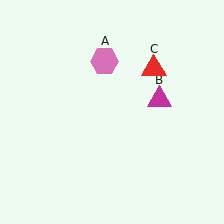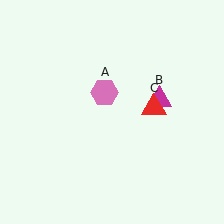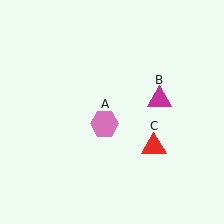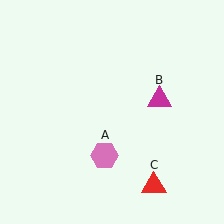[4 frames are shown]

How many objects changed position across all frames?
2 objects changed position: pink hexagon (object A), red triangle (object C).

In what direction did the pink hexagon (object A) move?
The pink hexagon (object A) moved down.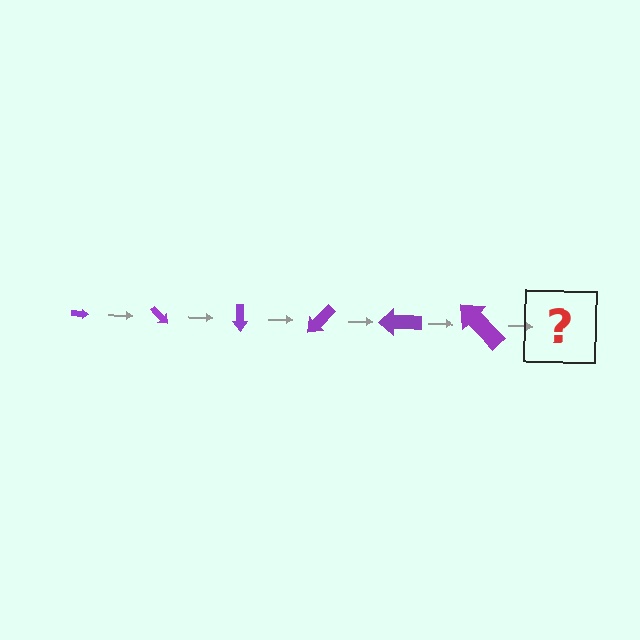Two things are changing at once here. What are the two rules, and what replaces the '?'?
The two rules are that the arrow grows larger each step and it rotates 45 degrees each step. The '?' should be an arrow, larger than the previous one and rotated 270 degrees from the start.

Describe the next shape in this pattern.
It should be an arrow, larger than the previous one and rotated 270 degrees from the start.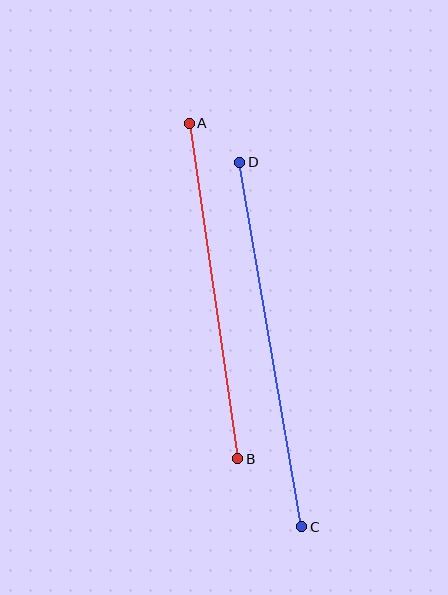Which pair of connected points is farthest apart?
Points C and D are farthest apart.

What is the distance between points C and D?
The distance is approximately 370 pixels.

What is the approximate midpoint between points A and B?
The midpoint is at approximately (213, 291) pixels.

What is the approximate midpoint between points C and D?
The midpoint is at approximately (271, 344) pixels.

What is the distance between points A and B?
The distance is approximately 339 pixels.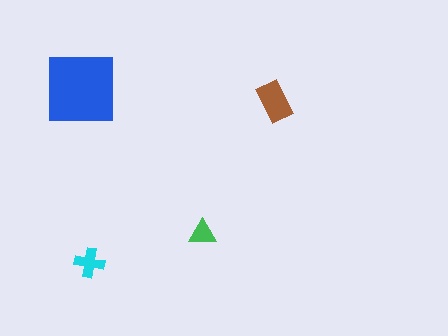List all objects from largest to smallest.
The blue square, the brown rectangle, the cyan cross, the green triangle.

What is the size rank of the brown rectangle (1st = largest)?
2nd.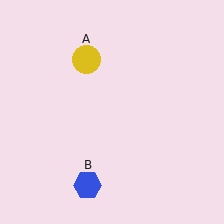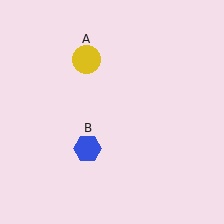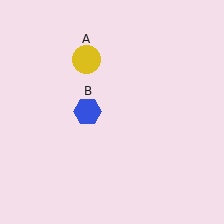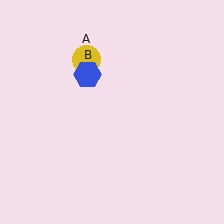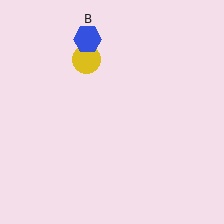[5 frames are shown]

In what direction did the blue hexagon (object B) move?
The blue hexagon (object B) moved up.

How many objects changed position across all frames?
1 object changed position: blue hexagon (object B).